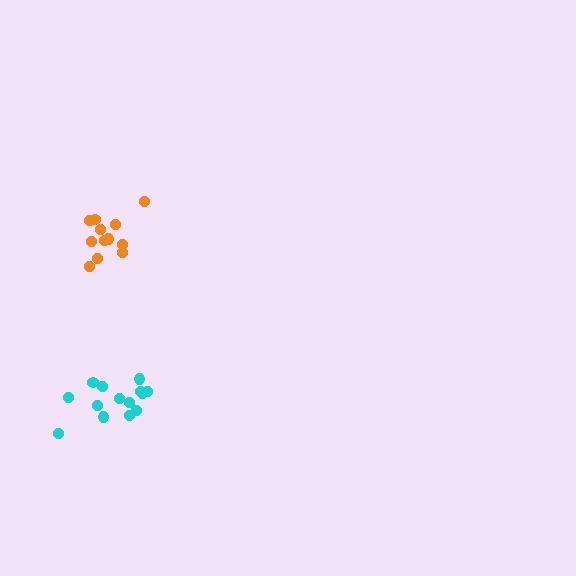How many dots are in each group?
Group 1: 14 dots, Group 2: 12 dots (26 total).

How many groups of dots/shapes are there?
There are 2 groups.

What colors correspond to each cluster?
The clusters are colored: cyan, orange.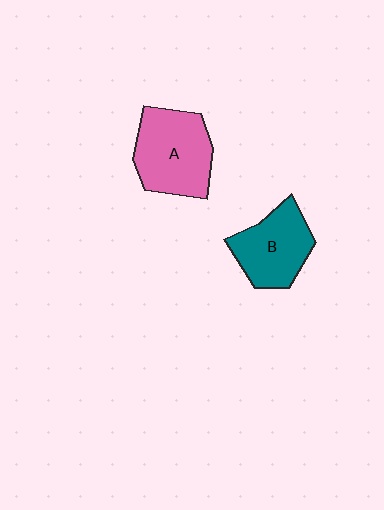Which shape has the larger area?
Shape A (pink).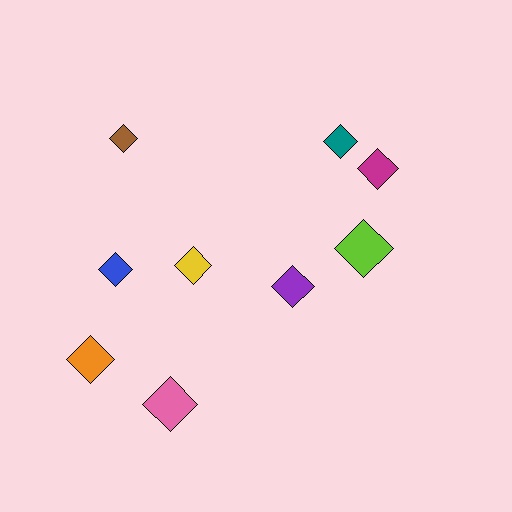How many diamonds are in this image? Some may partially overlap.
There are 9 diamonds.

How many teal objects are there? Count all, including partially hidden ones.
There is 1 teal object.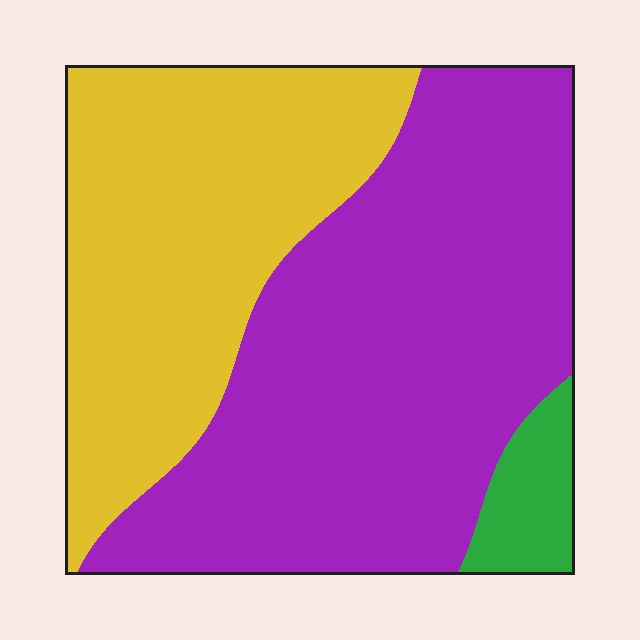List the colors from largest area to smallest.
From largest to smallest: purple, yellow, green.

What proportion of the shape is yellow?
Yellow takes up between a quarter and a half of the shape.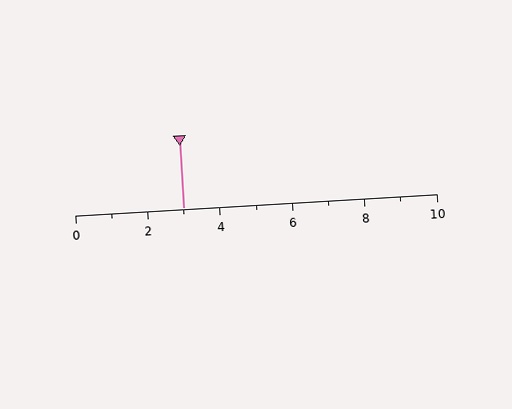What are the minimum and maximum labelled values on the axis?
The axis runs from 0 to 10.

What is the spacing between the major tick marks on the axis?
The major ticks are spaced 2 apart.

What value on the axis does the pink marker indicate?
The marker indicates approximately 3.